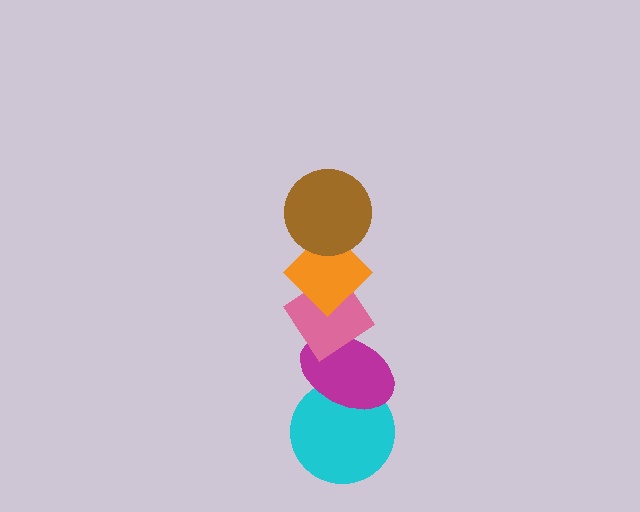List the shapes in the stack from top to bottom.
From top to bottom: the brown circle, the orange diamond, the pink diamond, the magenta ellipse, the cyan circle.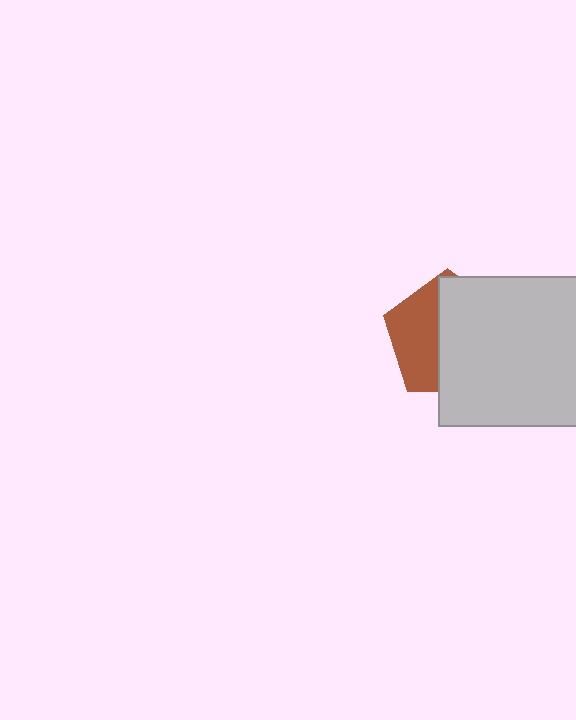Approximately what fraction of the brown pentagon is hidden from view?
Roughly 60% of the brown pentagon is hidden behind the light gray square.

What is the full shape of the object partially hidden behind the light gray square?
The partially hidden object is a brown pentagon.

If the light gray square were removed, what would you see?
You would see the complete brown pentagon.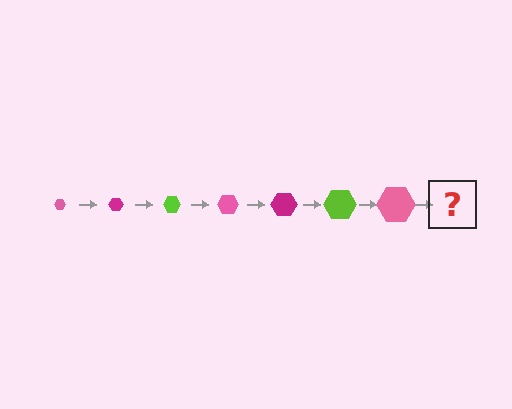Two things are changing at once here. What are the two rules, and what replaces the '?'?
The two rules are that the hexagon grows larger each step and the color cycles through pink, magenta, and lime. The '?' should be a magenta hexagon, larger than the previous one.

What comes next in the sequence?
The next element should be a magenta hexagon, larger than the previous one.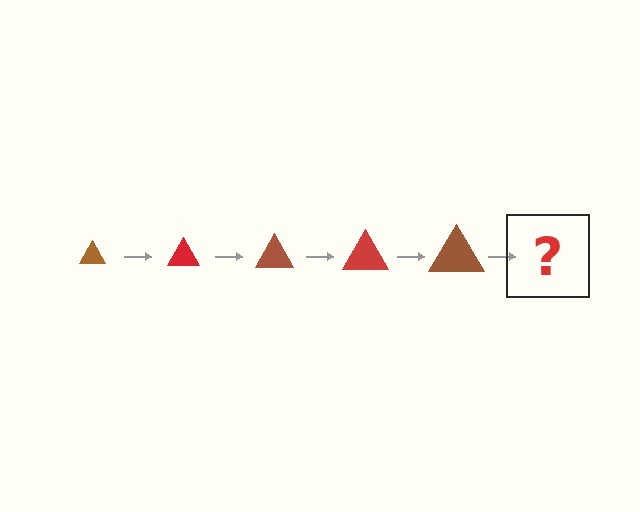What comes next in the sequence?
The next element should be a red triangle, larger than the previous one.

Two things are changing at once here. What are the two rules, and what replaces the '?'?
The two rules are that the triangle grows larger each step and the color cycles through brown and red. The '?' should be a red triangle, larger than the previous one.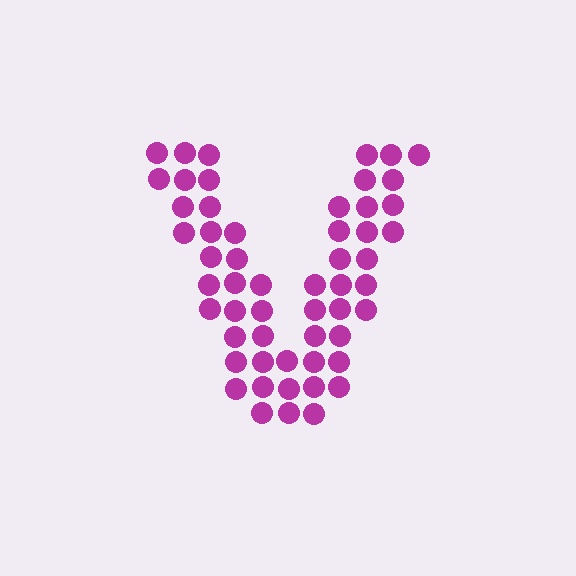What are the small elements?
The small elements are circles.